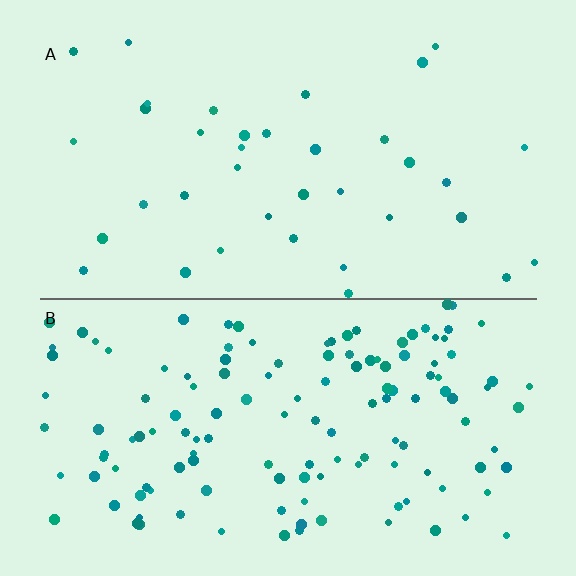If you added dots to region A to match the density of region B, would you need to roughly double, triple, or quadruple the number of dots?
Approximately quadruple.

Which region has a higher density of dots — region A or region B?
B (the bottom).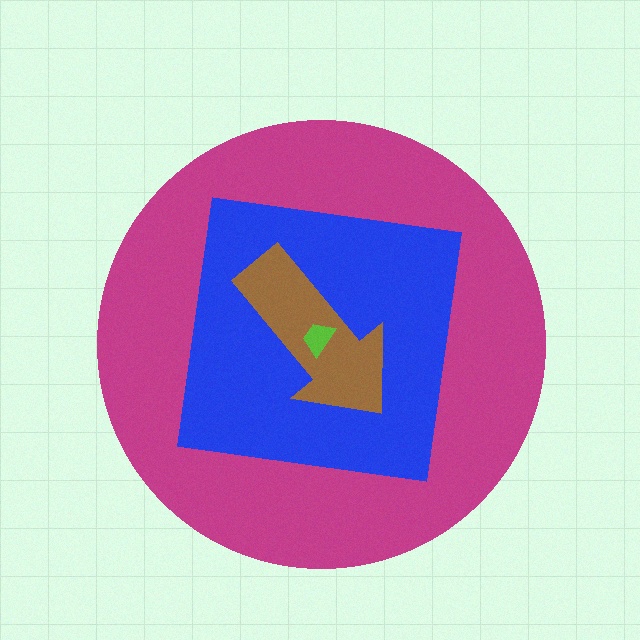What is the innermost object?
The lime trapezoid.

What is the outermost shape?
The magenta circle.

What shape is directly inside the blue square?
The brown arrow.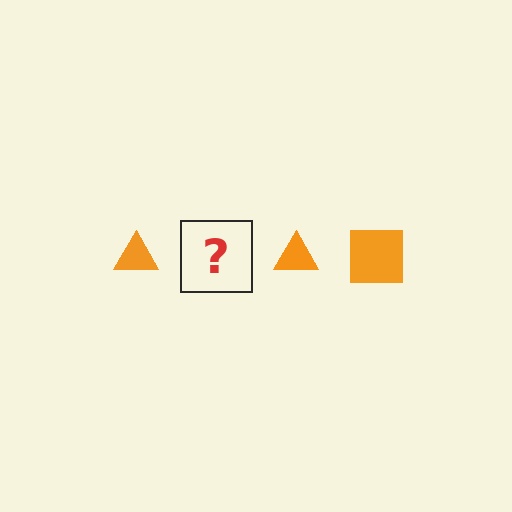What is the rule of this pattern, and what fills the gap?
The rule is that the pattern cycles through triangle, square shapes in orange. The gap should be filled with an orange square.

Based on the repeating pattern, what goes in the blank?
The blank should be an orange square.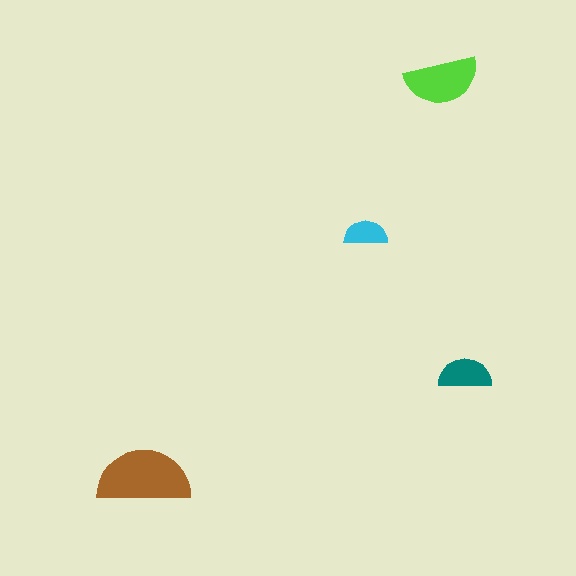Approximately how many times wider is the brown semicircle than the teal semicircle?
About 2 times wider.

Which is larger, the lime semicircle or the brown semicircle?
The brown one.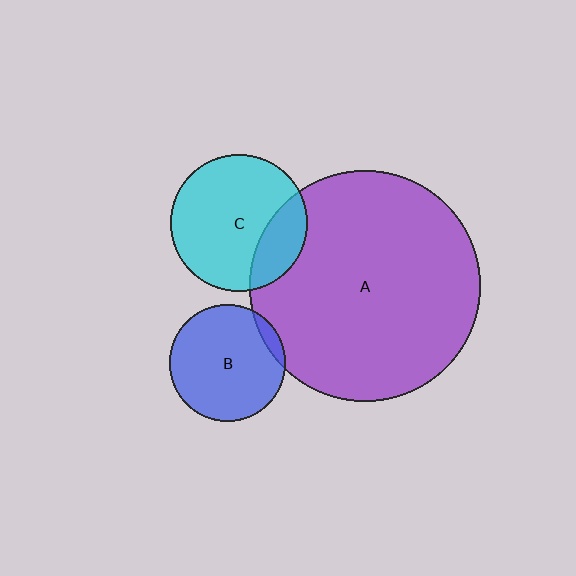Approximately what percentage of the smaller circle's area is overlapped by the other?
Approximately 25%.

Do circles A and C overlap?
Yes.